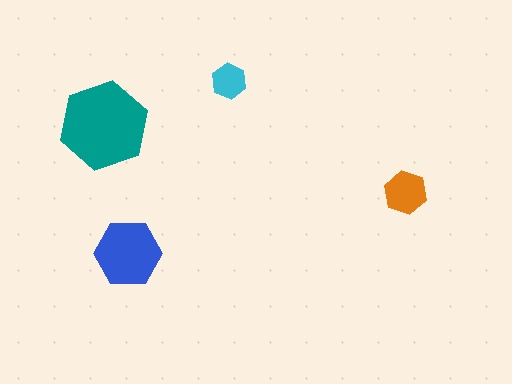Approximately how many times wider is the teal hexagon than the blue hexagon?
About 1.5 times wider.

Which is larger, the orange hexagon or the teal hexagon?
The teal one.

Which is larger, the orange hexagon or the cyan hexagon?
The orange one.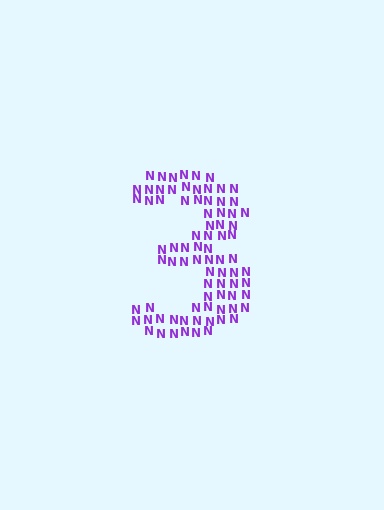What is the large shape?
The large shape is the digit 3.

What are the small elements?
The small elements are letter N's.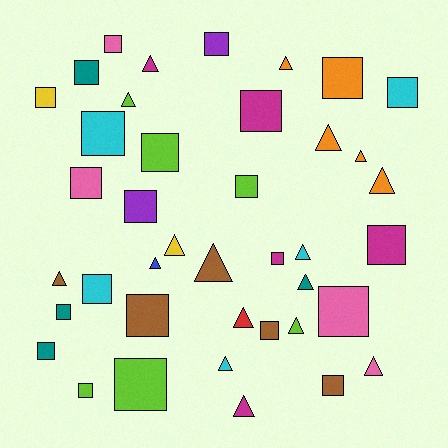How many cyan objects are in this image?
There are 5 cyan objects.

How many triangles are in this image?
There are 17 triangles.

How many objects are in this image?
There are 40 objects.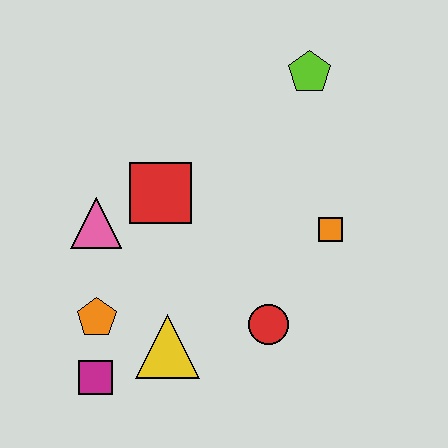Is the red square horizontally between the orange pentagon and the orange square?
Yes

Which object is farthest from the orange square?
The magenta square is farthest from the orange square.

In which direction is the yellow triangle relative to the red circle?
The yellow triangle is to the left of the red circle.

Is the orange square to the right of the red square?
Yes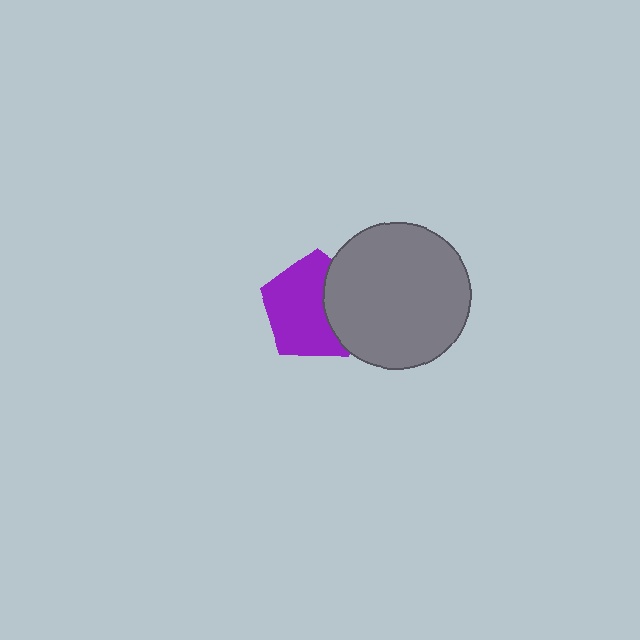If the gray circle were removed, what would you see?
You would see the complete purple pentagon.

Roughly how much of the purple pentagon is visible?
Most of it is visible (roughly 67%).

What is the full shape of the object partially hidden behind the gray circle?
The partially hidden object is a purple pentagon.